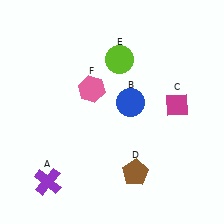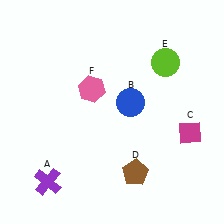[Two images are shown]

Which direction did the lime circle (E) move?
The lime circle (E) moved right.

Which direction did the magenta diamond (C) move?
The magenta diamond (C) moved down.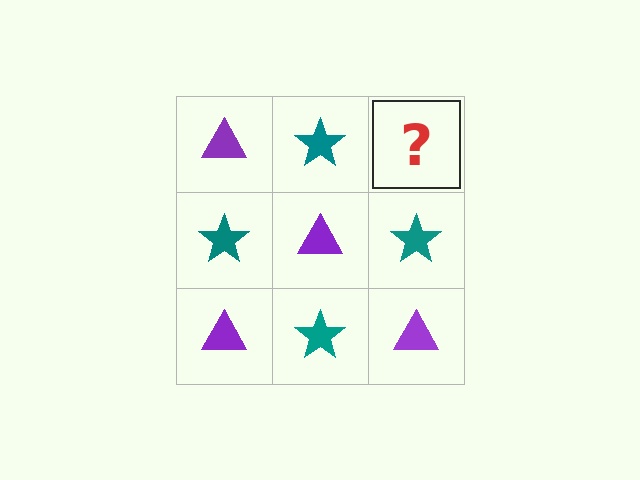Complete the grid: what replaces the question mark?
The question mark should be replaced with a purple triangle.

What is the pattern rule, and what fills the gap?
The rule is that it alternates purple triangle and teal star in a checkerboard pattern. The gap should be filled with a purple triangle.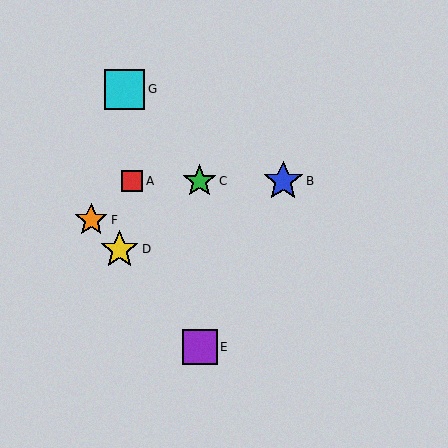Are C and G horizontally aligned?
No, C is at y≈181 and G is at y≈89.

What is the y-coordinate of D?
Object D is at y≈249.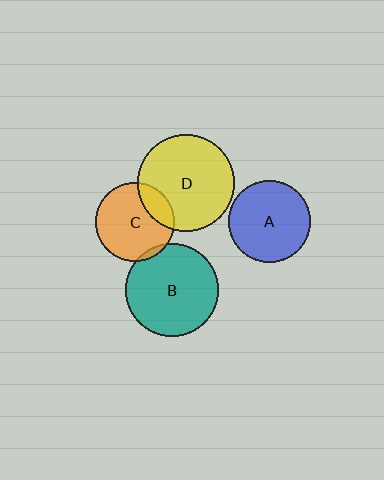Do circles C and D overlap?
Yes.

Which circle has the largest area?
Circle D (yellow).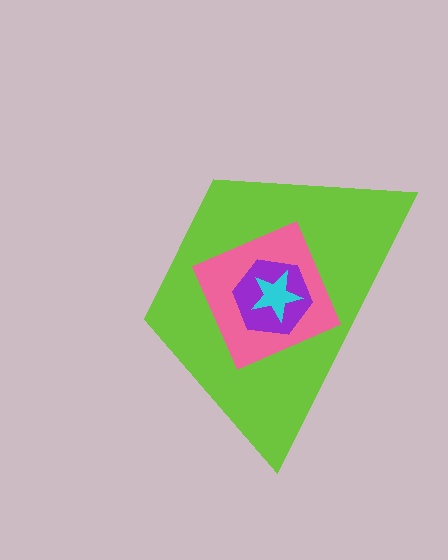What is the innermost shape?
The cyan star.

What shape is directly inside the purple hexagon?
The cyan star.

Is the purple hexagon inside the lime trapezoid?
Yes.